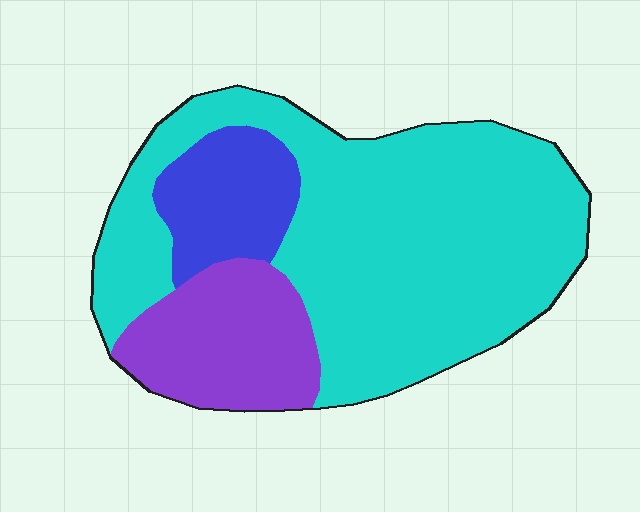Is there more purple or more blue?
Purple.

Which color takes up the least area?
Blue, at roughly 15%.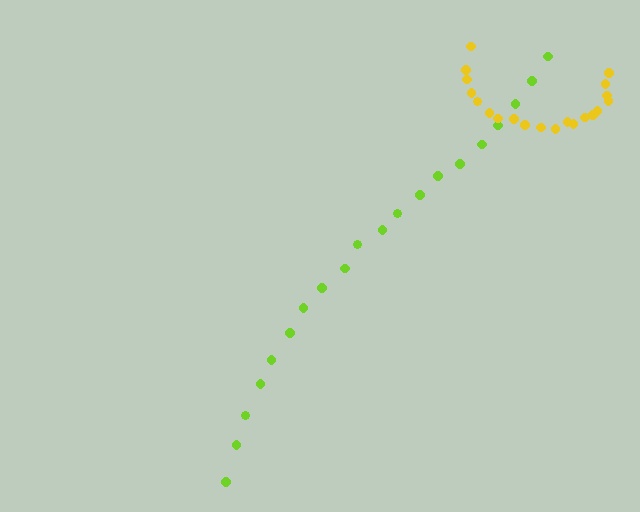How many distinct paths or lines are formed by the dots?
There are 2 distinct paths.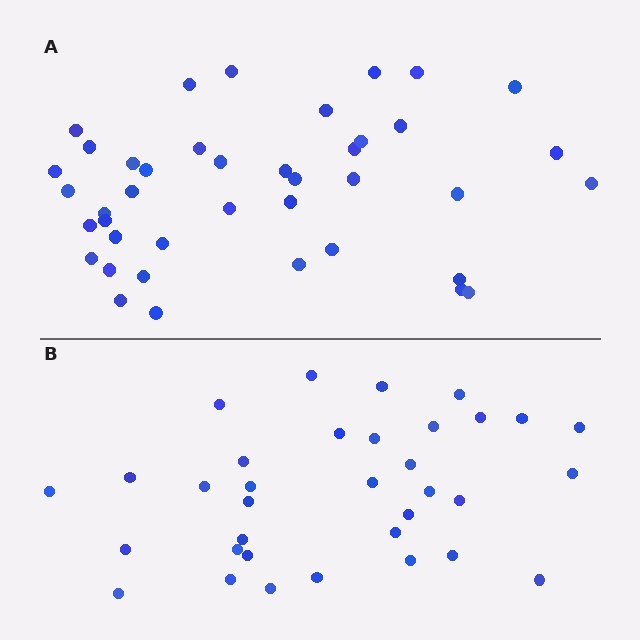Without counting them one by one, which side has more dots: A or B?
Region A (the top region) has more dots.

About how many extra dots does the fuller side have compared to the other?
Region A has roughly 8 or so more dots than region B.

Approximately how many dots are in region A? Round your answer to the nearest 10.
About 40 dots. (The exact count is 41, which rounds to 40.)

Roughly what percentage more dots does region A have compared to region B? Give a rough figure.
About 20% more.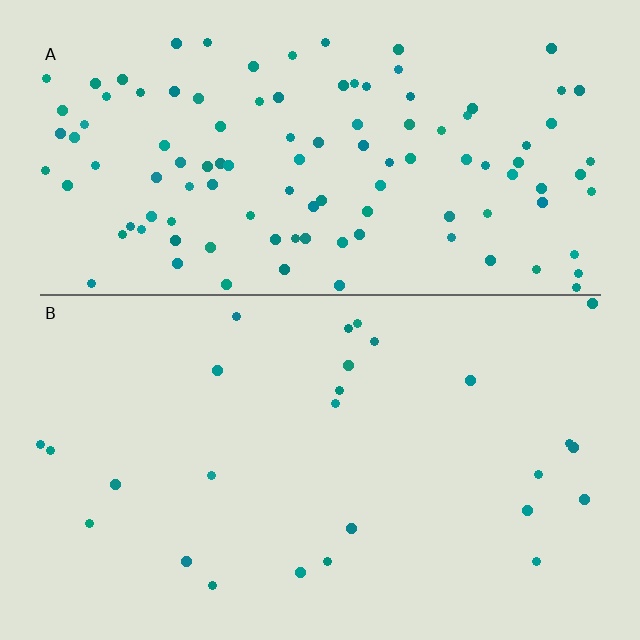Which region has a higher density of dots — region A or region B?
A (the top).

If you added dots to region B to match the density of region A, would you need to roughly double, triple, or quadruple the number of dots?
Approximately quadruple.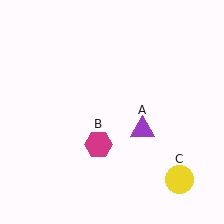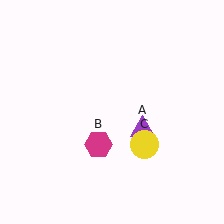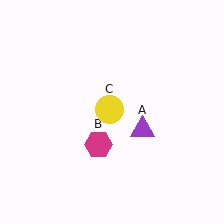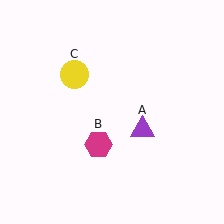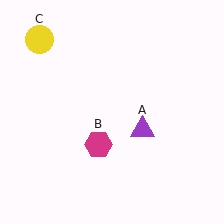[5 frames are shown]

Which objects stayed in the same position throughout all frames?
Purple triangle (object A) and magenta hexagon (object B) remained stationary.